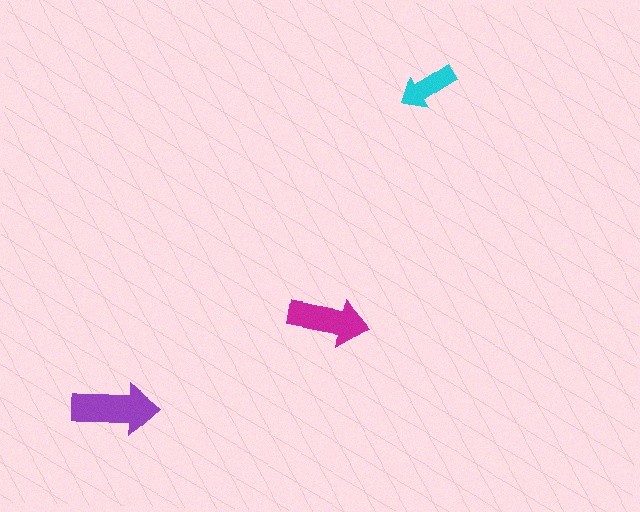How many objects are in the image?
There are 3 objects in the image.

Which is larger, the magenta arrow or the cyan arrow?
The magenta one.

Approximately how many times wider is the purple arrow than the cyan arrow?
About 1.5 times wider.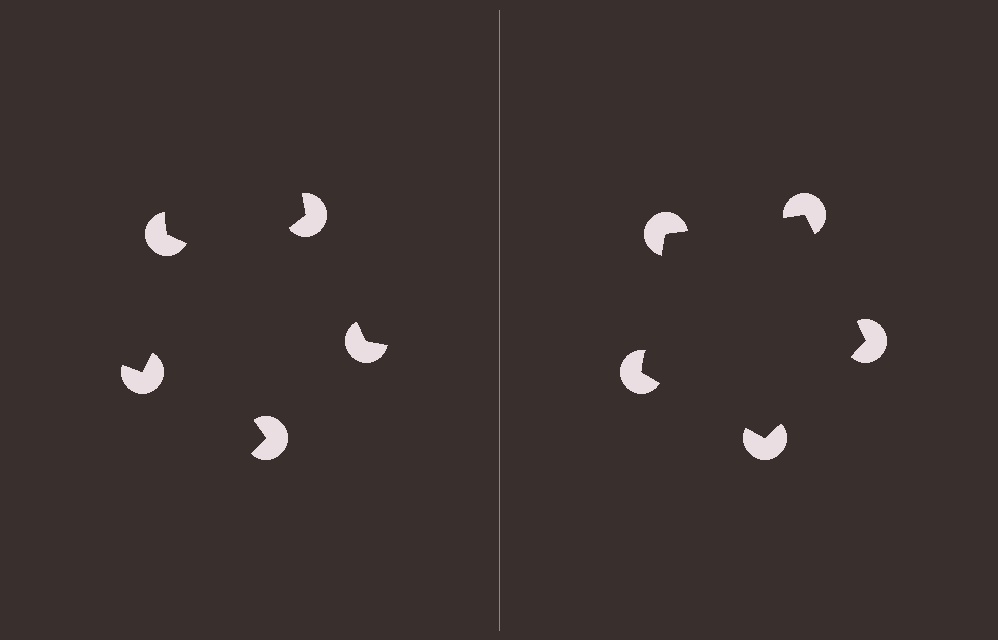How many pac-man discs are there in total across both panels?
10 — 5 on each side.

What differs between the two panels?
The pac-man discs are positioned identically on both sides; only the wedge orientations differ. On the right they align to a pentagon; on the left they are misaligned.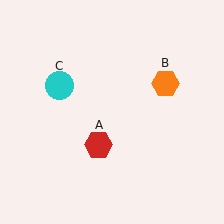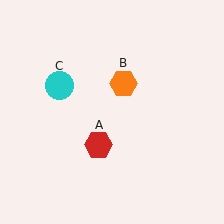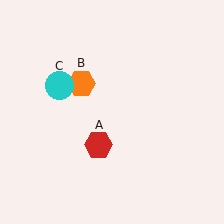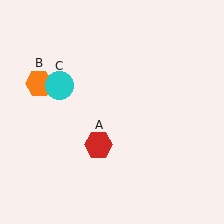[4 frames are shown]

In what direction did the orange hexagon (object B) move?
The orange hexagon (object B) moved left.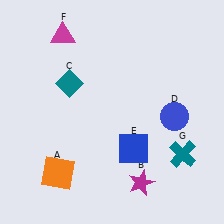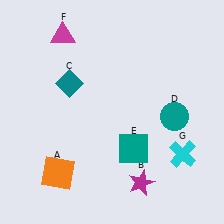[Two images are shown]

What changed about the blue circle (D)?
In Image 1, D is blue. In Image 2, it changed to teal.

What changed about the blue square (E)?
In Image 1, E is blue. In Image 2, it changed to teal.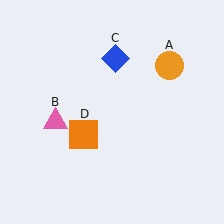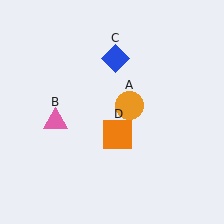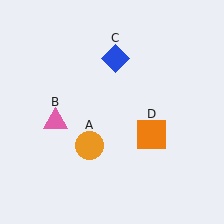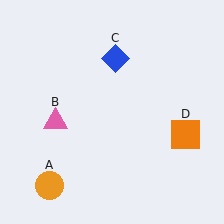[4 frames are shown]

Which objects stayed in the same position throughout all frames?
Pink triangle (object B) and blue diamond (object C) remained stationary.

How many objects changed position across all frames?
2 objects changed position: orange circle (object A), orange square (object D).